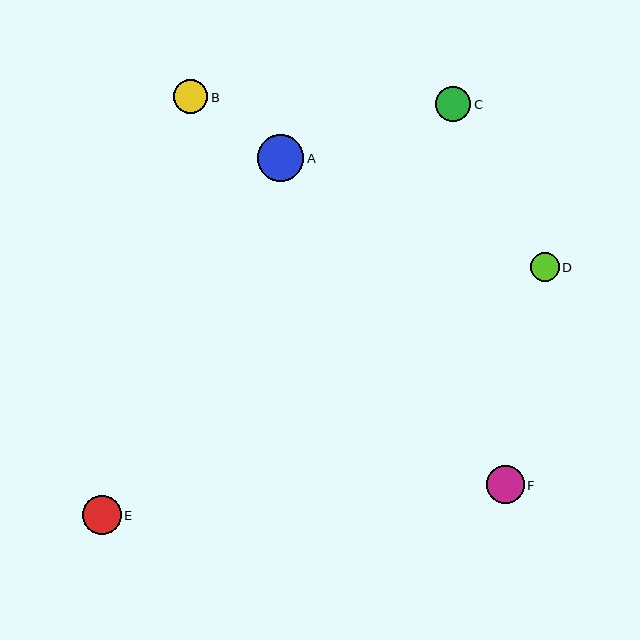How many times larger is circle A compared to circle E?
Circle A is approximately 1.2 times the size of circle E.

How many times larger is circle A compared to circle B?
Circle A is approximately 1.4 times the size of circle B.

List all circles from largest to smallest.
From largest to smallest: A, E, F, C, B, D.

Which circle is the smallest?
Circle D is the smallest with a size of approximately 29 pixels.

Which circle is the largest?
Circle A is the largest with a size of approximately 47 pixels.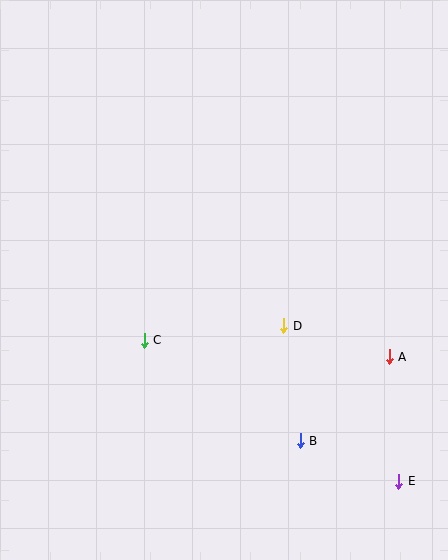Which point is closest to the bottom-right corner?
Point E is closest to the bottom-right corner.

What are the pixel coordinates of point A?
Point A is at (389, 357).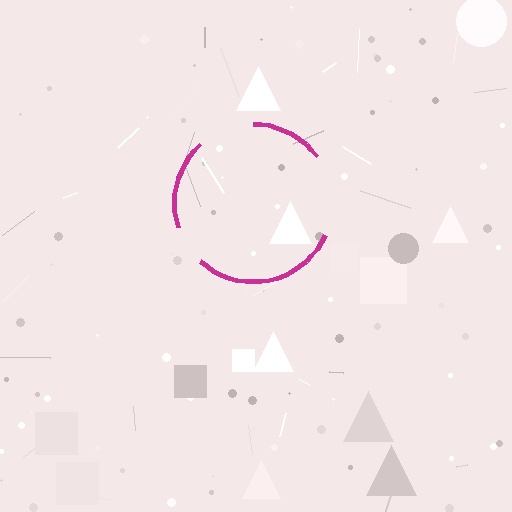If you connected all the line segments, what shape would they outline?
They would outline a circle.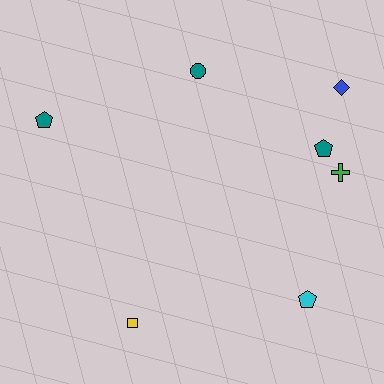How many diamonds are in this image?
There is 1 diamond.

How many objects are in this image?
There are 7 objects.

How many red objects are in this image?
There are no red objects.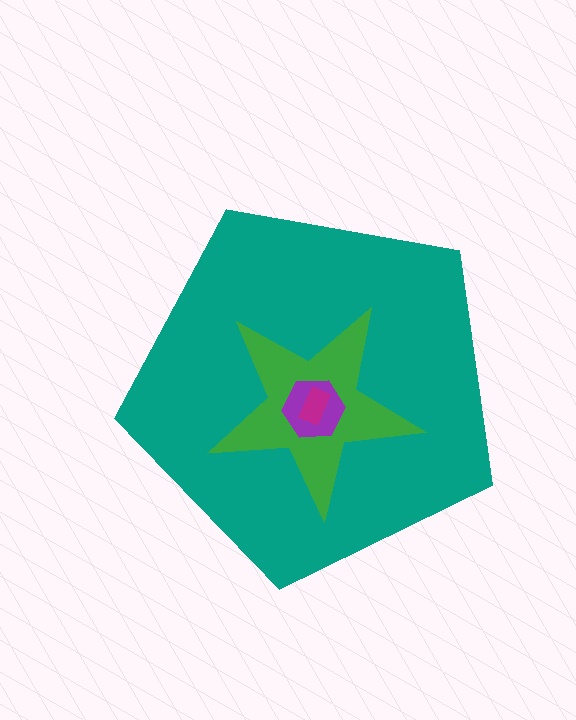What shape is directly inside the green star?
The purple hexagon.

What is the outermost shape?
The teal pentagon.